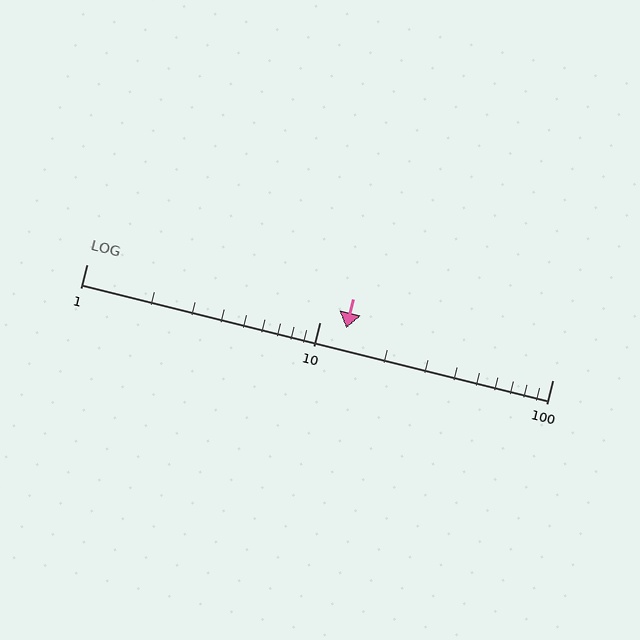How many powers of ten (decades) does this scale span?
The scale spans 2 decades, from 1 to 100.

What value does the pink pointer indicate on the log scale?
The pointer indicates approximately 13.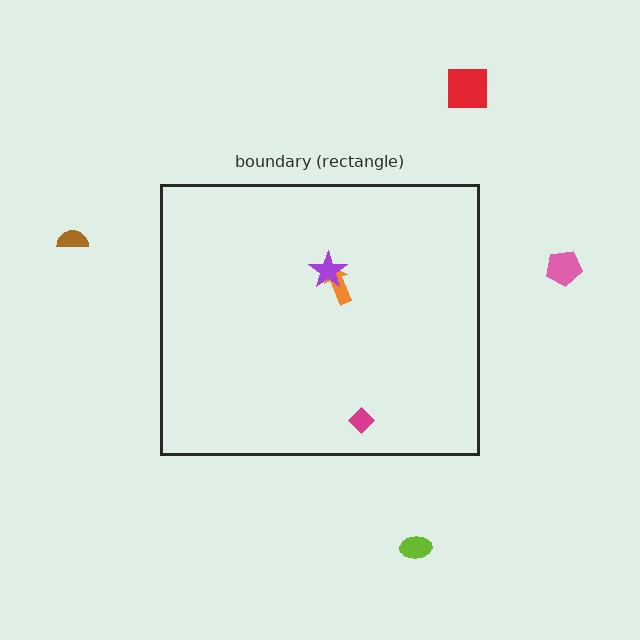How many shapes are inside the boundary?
3 inside, 4 outside.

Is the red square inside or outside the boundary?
Outside.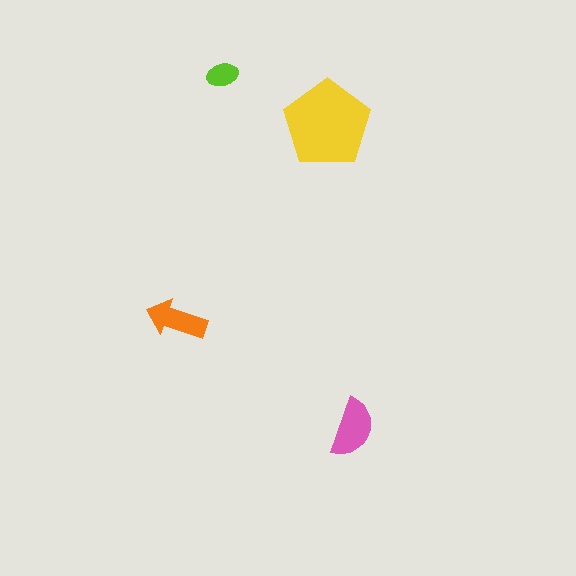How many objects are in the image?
There are 4 objects in the image.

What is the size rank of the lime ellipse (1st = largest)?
4th.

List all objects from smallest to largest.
The lime ellipse, the orange arrow, the pink semicircle, the yellow pentagon.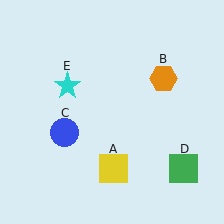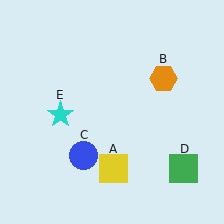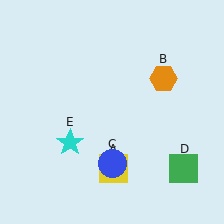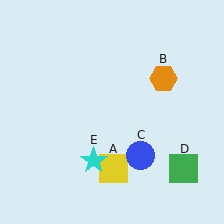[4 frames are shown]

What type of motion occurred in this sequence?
The blue circle (object C), cyan star (object E) rotated counterclockwise around the center of the scene.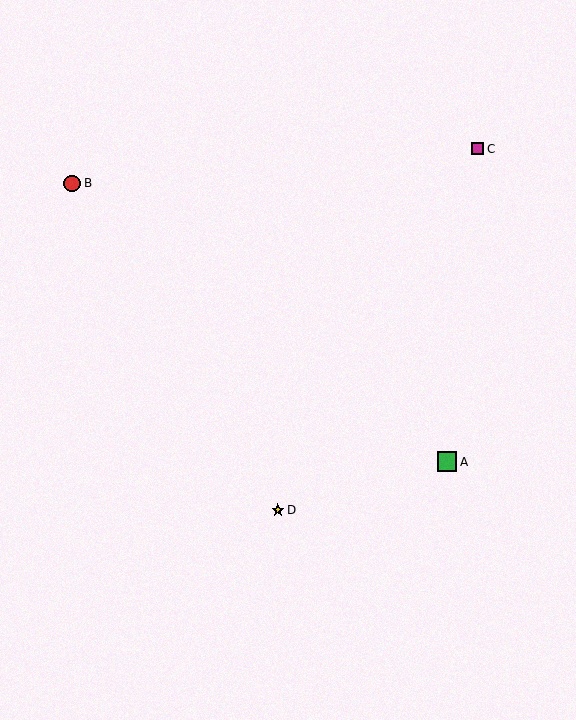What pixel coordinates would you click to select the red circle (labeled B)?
Click at (72, 183) to select the red circle B.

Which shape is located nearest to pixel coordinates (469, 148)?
The magenta square (labeled C) at (478, 149) is nearest to that location.